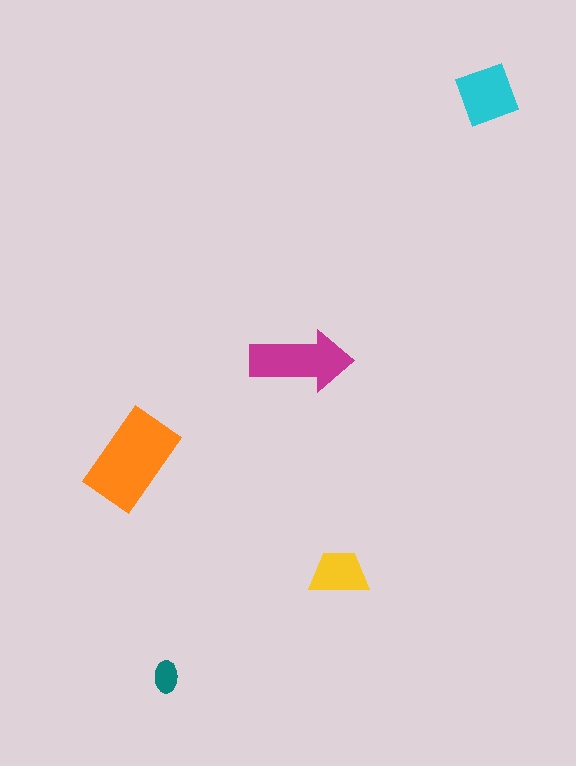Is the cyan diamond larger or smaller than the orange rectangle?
Smaller.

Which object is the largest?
The orange rectangle.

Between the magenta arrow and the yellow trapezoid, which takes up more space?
The magenta arrow.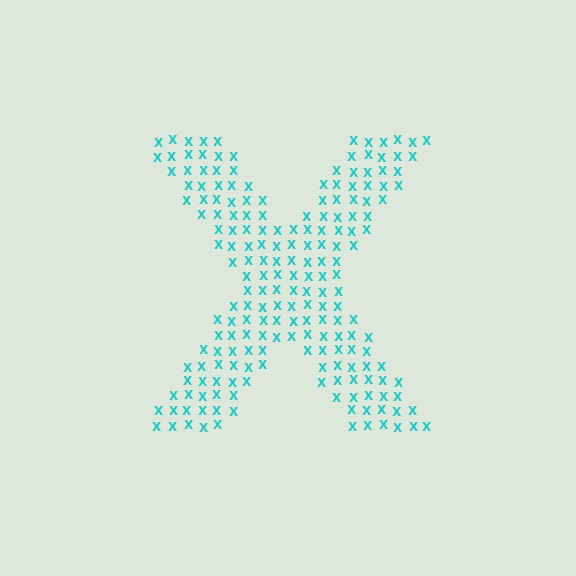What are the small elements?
The small elements are letter X's.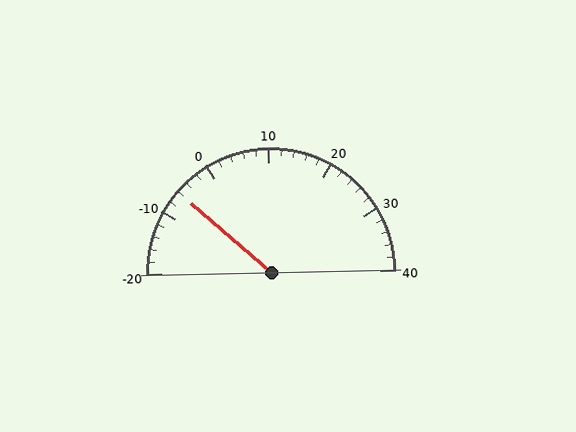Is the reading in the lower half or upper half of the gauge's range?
The reading is in the lower half of the range (-20 to 40).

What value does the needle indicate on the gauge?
The needle indicates approximately -6.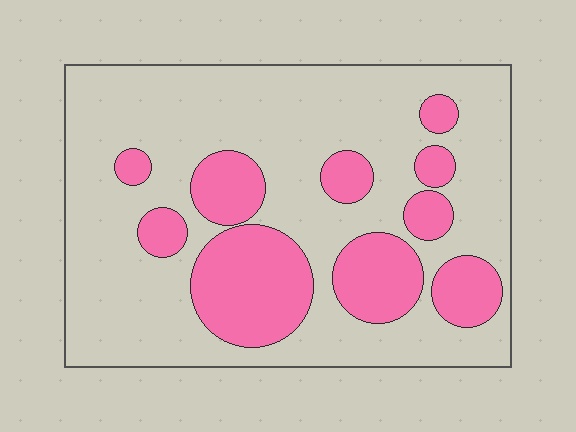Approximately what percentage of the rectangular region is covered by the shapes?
Approximately 25%.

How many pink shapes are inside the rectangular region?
10.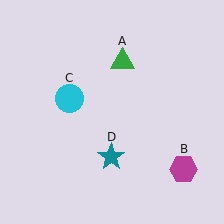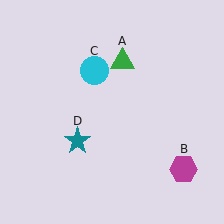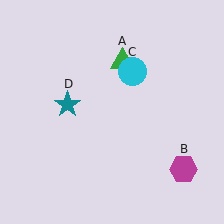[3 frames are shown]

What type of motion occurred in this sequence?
The cyan circle (object C), teal star (object D) rotated clockwise around the center of the scene.